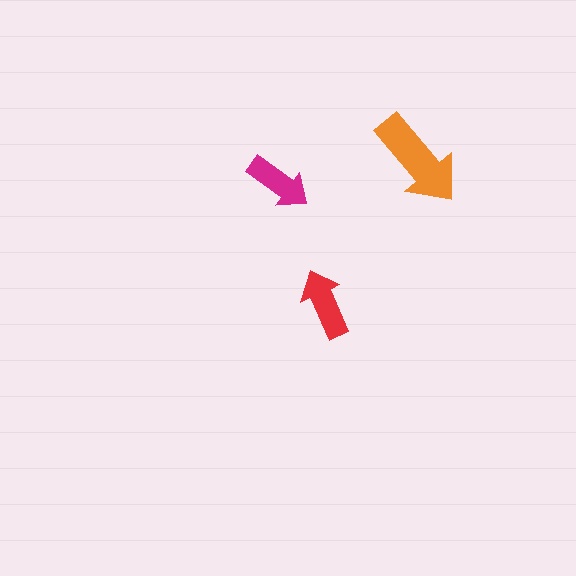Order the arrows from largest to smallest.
the orange one, the red one, the magenta one.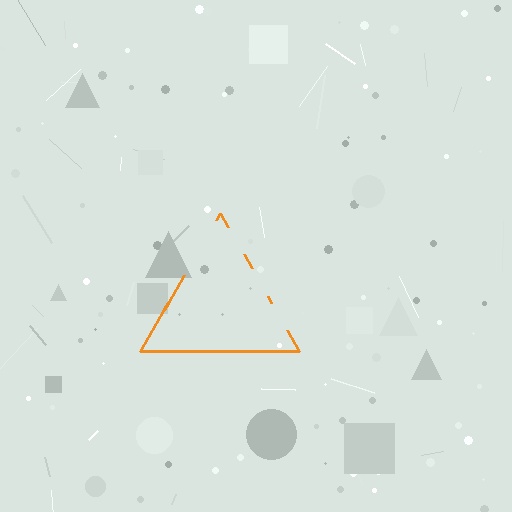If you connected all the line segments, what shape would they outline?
They would outline a triangle.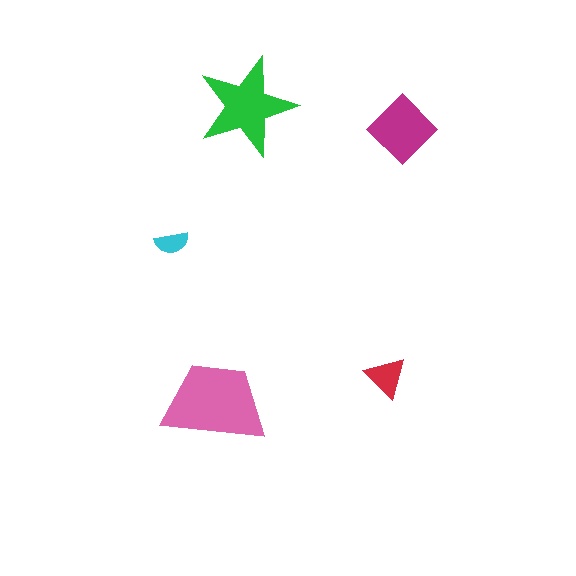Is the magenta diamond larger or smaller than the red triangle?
Larger.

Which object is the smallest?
The cyan semicircle.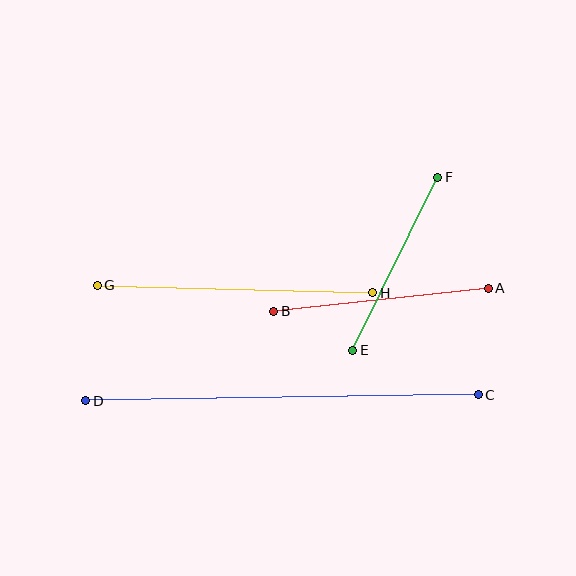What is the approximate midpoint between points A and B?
The midpoint is at approximately (381, 300) pixels.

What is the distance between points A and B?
The distance is approximately 216 pixels.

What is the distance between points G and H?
The distance is approximately 275 pixels.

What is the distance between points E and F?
The distance is approximately 192 pixels.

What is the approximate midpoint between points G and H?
The midpoint is at approximately (235, 289) pixels.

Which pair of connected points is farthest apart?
Points C and D are farthest apart.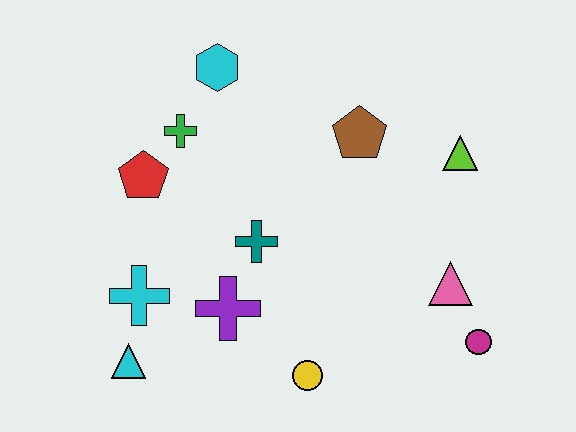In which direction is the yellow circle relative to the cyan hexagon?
The yellow circle is below the cyan hexagon.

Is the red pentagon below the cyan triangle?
No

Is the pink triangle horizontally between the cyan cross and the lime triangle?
Yes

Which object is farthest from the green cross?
The magenta circle is farthest from the green cross.